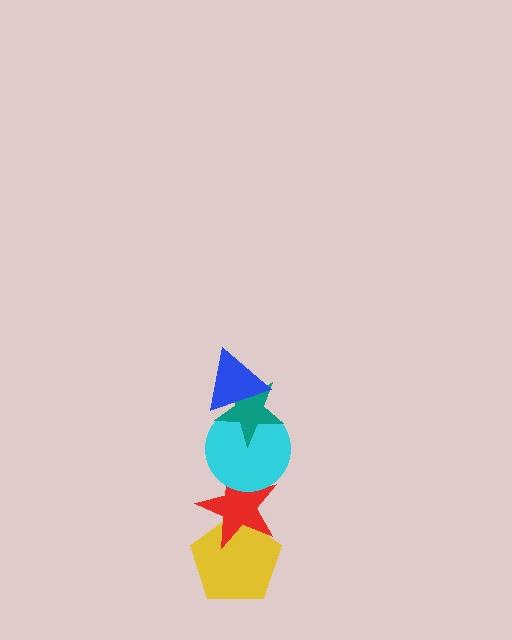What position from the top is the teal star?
The teal star is 2nd from the top.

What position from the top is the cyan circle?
The cyan circle is 3rd from the top.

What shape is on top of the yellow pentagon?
The red star is on top of the yellow pentagon.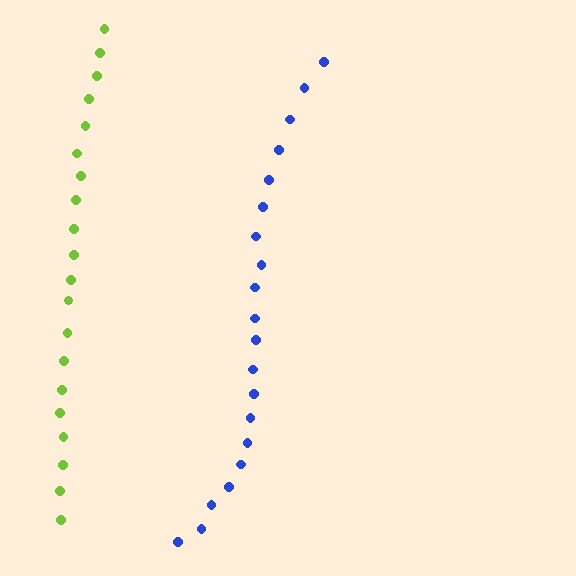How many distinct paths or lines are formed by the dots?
There are 2 distinct paths.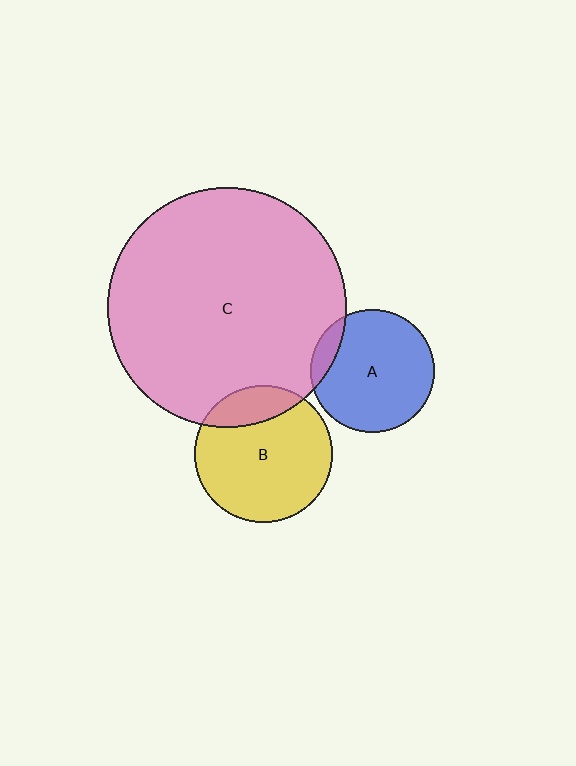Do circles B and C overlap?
Yes.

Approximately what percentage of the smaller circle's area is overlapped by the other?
Approximately 20%.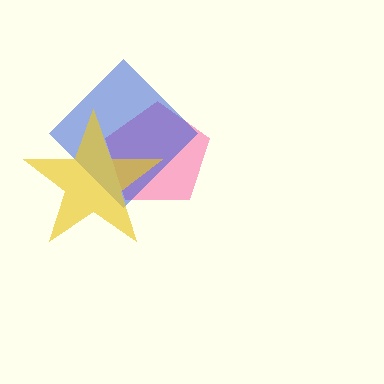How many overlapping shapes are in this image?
There are 3 overlapping shapes in the image.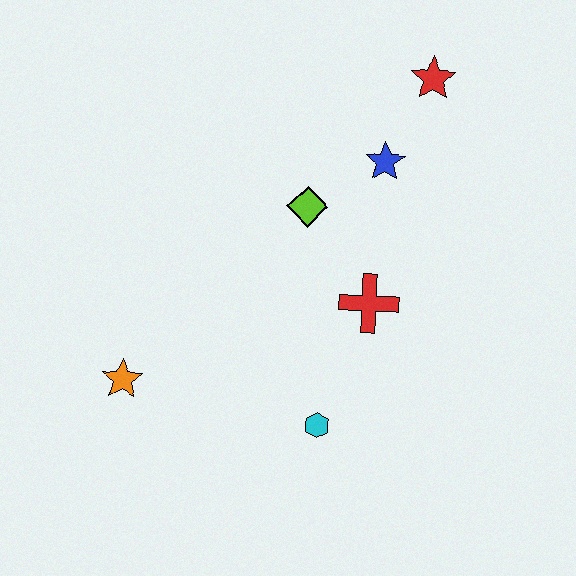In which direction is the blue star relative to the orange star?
The blue star is to the right of the orange star.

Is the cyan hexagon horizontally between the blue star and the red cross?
No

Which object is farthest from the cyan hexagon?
The red star is farthest from the cyan hexagon.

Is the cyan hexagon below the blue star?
Yes